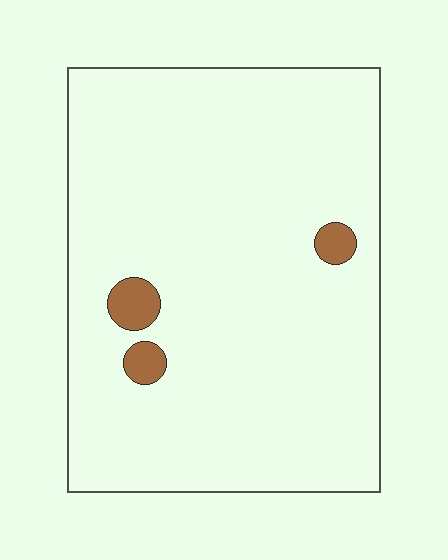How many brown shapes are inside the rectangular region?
3.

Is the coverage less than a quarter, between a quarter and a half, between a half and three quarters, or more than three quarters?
Less than a quarter.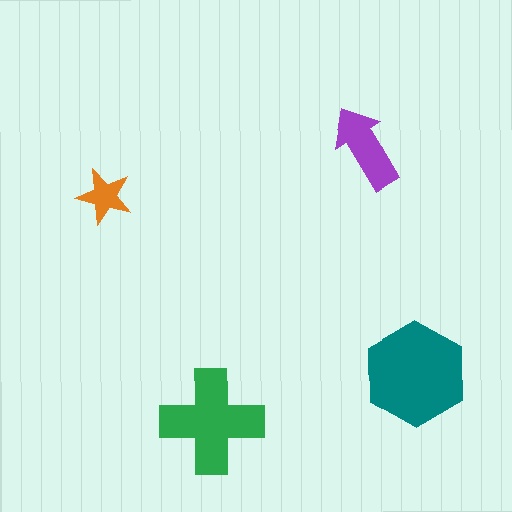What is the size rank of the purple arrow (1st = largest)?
3rd.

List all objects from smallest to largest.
The orange star, the purple arrow, the green cross, the teal hexagon.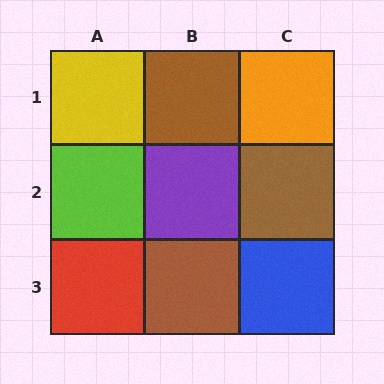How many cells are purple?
1 cell is purple.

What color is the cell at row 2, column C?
Brown.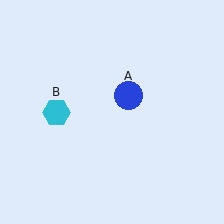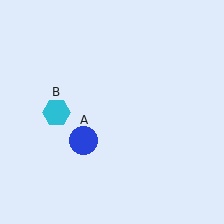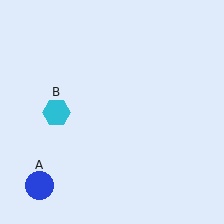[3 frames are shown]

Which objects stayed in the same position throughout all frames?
Cyan hexagon (object B) remained stationary.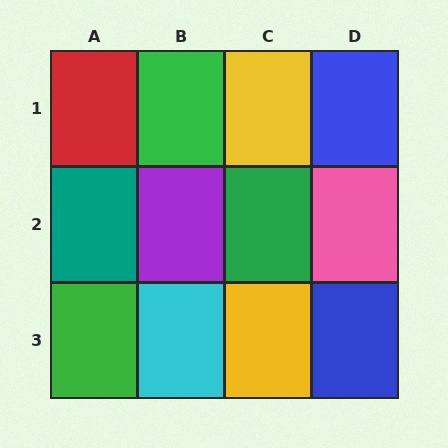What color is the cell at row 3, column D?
Blue.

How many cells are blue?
2 cells are blue.